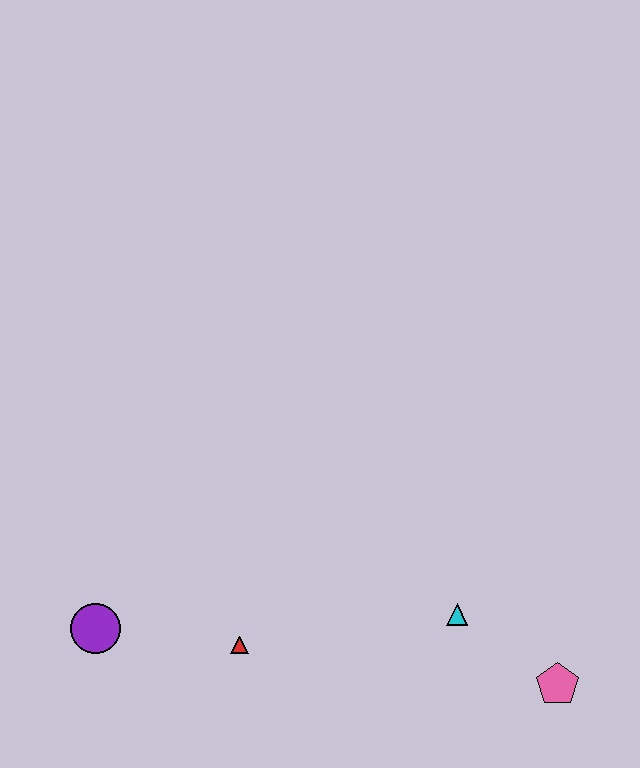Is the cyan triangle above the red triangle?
Yes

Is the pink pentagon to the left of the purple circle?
No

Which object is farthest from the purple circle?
The pink pentagon is farthest from the purple circle.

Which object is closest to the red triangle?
The purple circle is closest to the red triangle.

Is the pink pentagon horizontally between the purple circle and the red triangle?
No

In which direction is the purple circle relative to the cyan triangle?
The purple circle is to the left of the cyan triangle.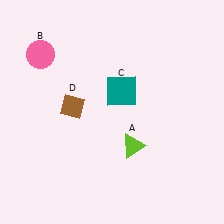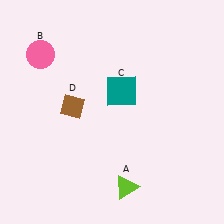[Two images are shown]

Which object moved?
The lime triangle (A) moved down.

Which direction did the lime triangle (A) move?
The lime triangle (A) moved down.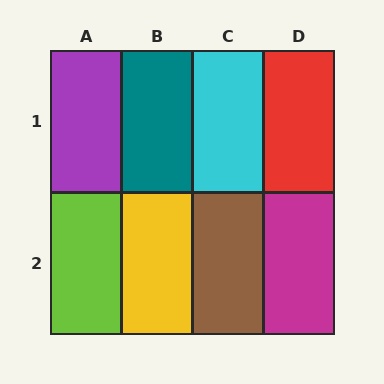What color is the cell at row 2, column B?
Yellow.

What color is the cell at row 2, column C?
Brown.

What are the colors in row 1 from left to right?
Purple, teal, cyan, red.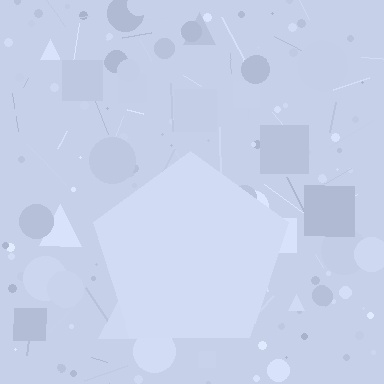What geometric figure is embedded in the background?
A pentagon is embedded in the background.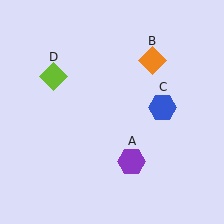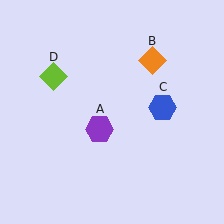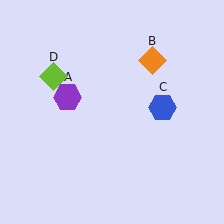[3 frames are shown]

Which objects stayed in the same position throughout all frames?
Orange diamond (object B) and blue hexagon (object C) and lime diamond (object D) remained stationary.